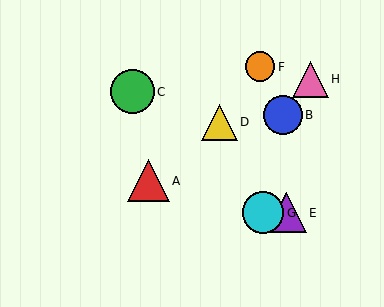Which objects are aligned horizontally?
Objects E, G are aligned horizontally.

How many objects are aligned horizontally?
2 objects (E, G) are aligned horizontally.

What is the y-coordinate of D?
Object D is at y≈122.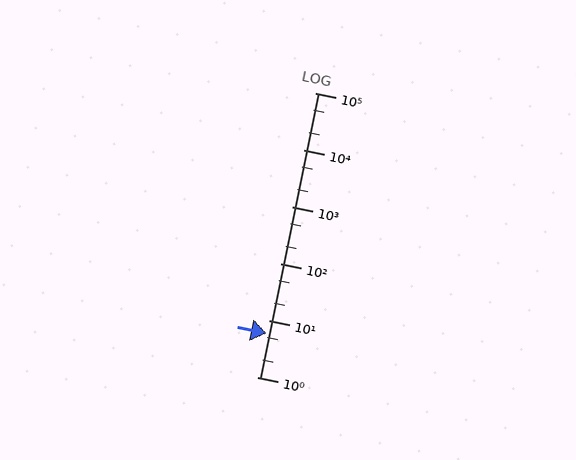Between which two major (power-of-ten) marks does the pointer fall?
The pointer is between 1 and 10.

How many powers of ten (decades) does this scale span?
The scale spans 5 decades, from 1 to 100000.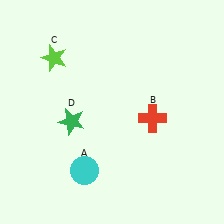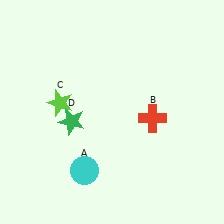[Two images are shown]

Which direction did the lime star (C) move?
The lime star (C) moved down.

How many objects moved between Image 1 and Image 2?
1 object moved between the two images.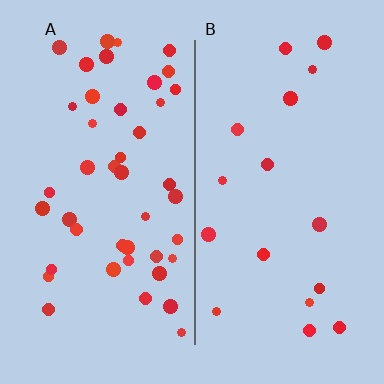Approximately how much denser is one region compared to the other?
Approximately 2.6× — region A over region B.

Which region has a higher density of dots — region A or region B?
A (the left).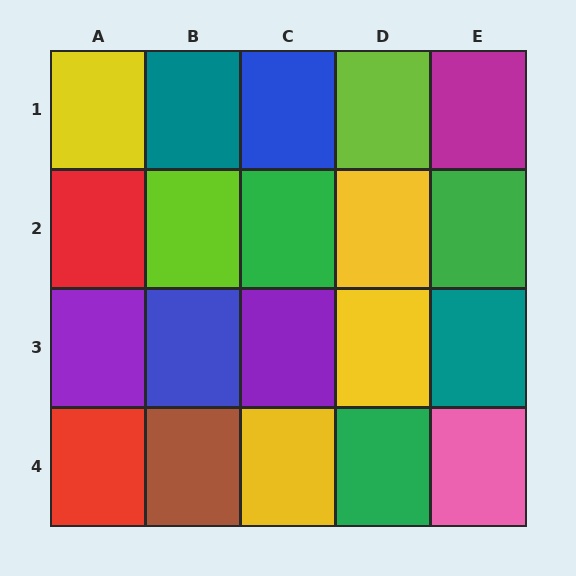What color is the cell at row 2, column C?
Green.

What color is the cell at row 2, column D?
Yellow.